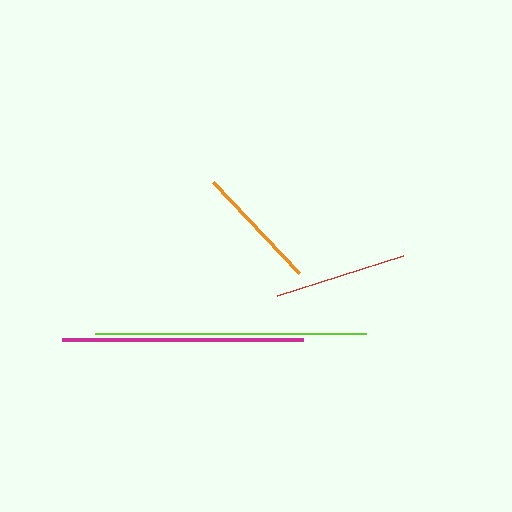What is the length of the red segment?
The red segment is approximately 133 pixels long.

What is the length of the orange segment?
The orange segment is approximately 125 pixels long.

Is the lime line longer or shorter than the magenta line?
The lime line is longer than the magenta line.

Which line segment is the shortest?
The orange line is the shortest at approximately 125 pixels.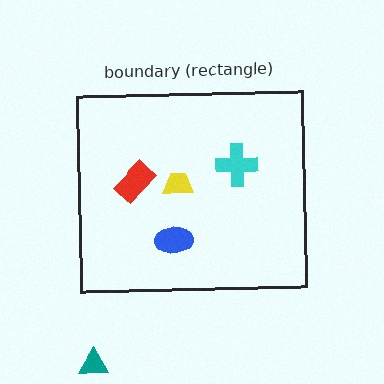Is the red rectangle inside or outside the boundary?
Inside.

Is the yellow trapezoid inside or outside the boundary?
Inside.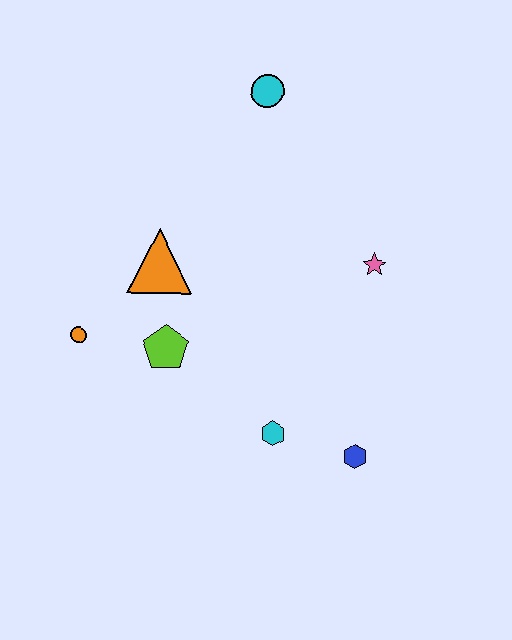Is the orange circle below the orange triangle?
Yes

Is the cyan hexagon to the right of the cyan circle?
Yes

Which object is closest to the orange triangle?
The lime pentagon is closest to the orange triangle.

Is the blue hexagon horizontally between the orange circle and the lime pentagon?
No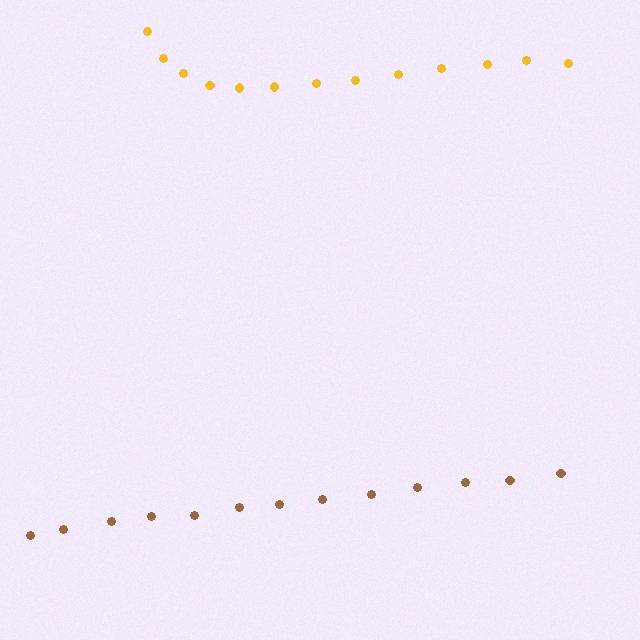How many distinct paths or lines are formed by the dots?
There are 2 distinct paths.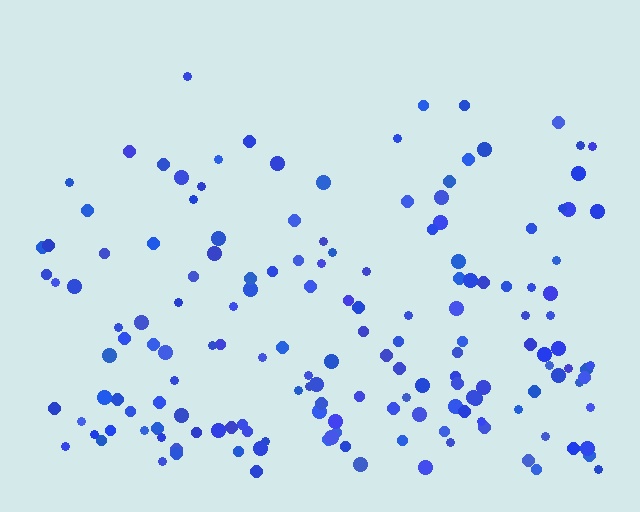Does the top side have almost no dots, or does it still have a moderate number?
Still a moderate number, just noticeably fewer than the bottom.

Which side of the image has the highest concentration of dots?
The bottom.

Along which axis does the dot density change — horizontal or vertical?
Vertical.